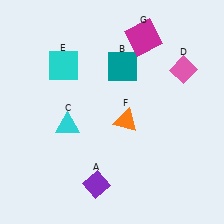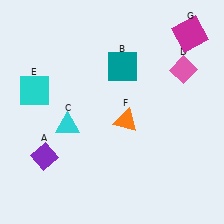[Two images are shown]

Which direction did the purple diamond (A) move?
The purple diamond (A) moved left.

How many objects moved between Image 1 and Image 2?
3 objects moved between the two images.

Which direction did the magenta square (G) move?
The magenta square (G) moved right.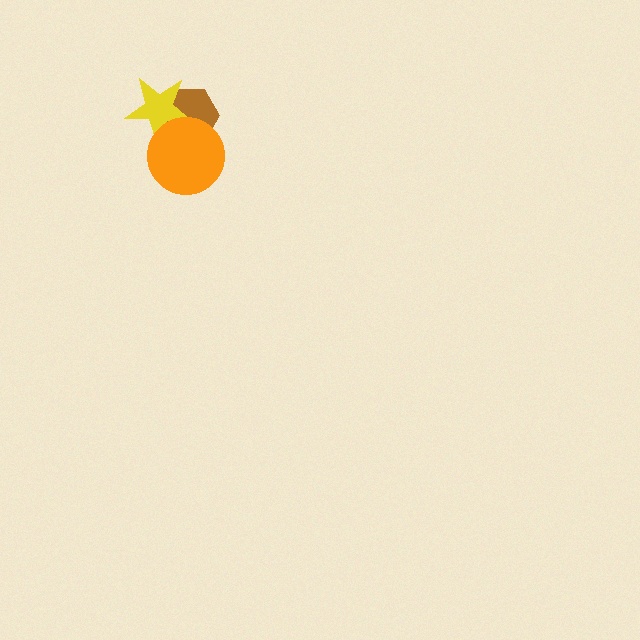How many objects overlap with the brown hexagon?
2 objects overlap with the brown hexagon.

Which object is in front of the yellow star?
The orange circle is in front of the yellow star.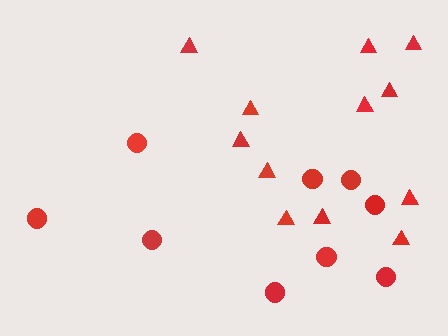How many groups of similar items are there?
There are 2 groups: one group of circles (9) and one group of triangles (12).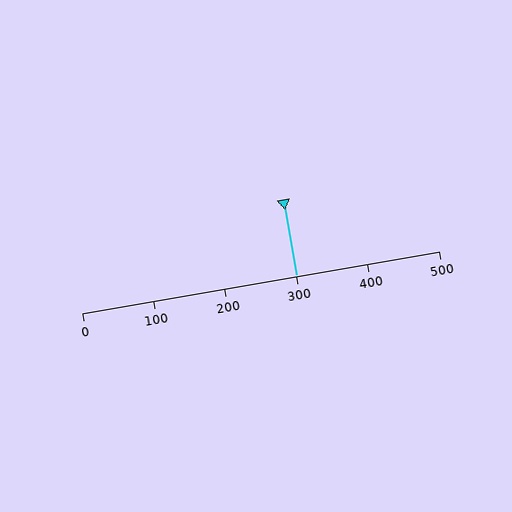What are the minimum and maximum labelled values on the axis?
The axis runs from 0 to 500.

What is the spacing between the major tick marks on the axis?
The major ticks are spaced 100 apart.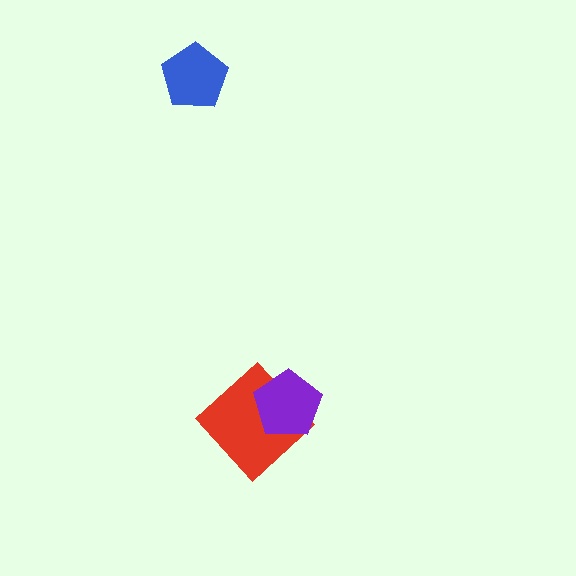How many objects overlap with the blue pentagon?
0 objects overlap with the blue pentagon.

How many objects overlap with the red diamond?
1 object overlaps with the red diamond.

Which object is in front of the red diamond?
The purple pentagon is in front of the red diamond.